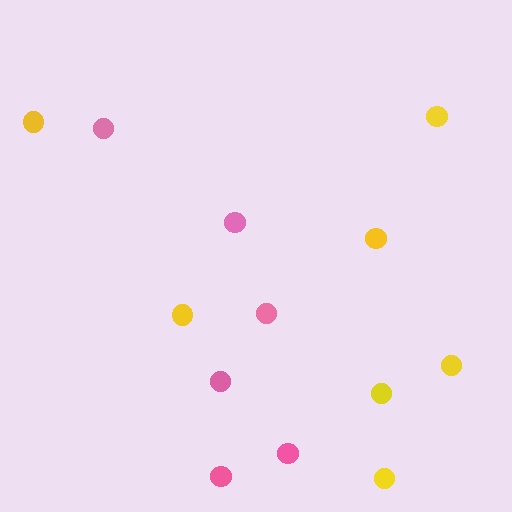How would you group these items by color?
There are 2 groups: one group of yellow circles (7) and one group of pink circles (6).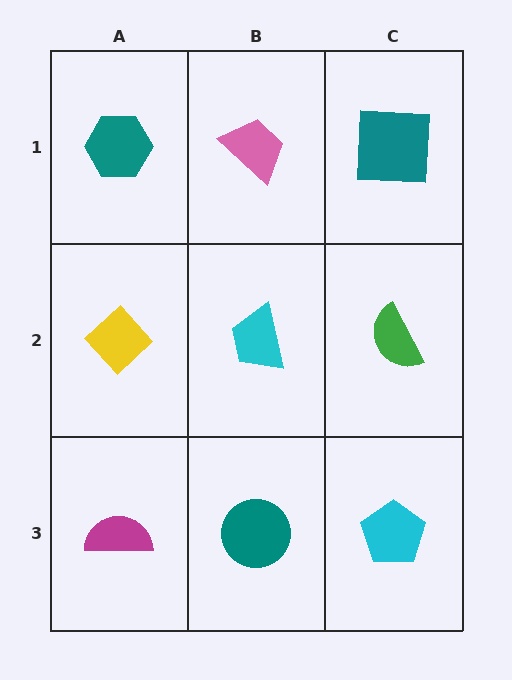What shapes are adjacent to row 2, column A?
A teal hexagon (row 1, column A), a magenta semicircle (row 3, column A), a cyan trapezoid (row 2, column B).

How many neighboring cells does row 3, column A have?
2.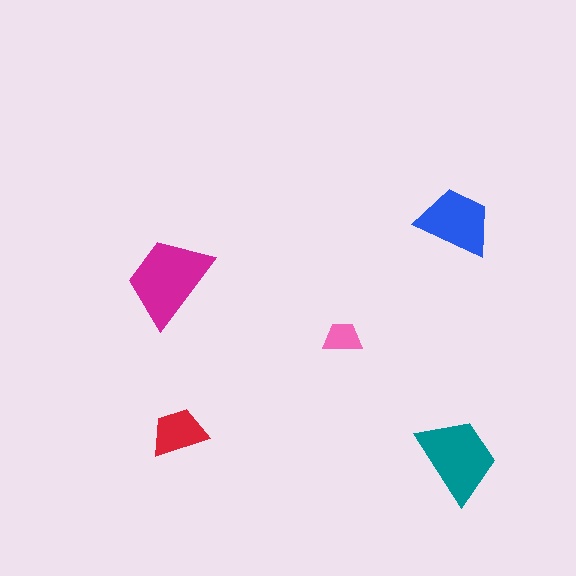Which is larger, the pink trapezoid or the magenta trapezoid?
The magenta one.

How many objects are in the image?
There are 5 objects in the image.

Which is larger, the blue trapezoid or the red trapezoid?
The blue one.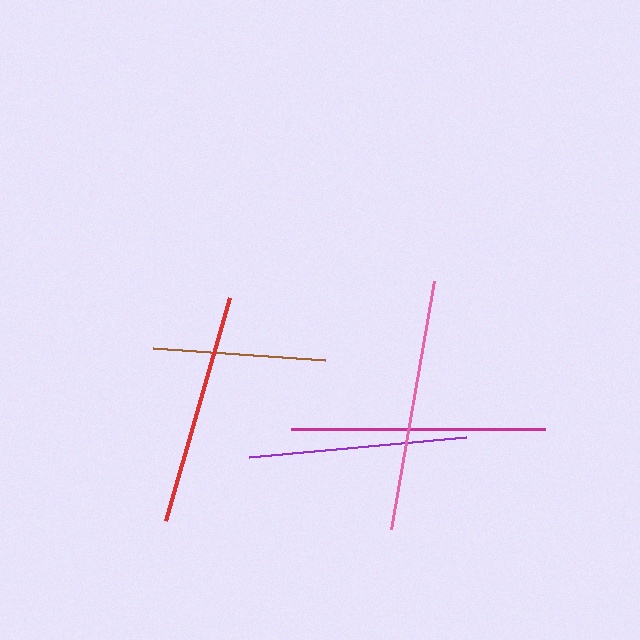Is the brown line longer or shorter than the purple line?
The purple line is longer than the brown line.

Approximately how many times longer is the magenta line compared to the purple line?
The magenta line is approximately 1.2 times the length of the purple line.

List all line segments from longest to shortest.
From longest to shortest: magenta, pink, red, purple, brown.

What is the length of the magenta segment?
The magenta segment is approximately 254 pixels long.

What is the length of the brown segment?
The brown segment is approximately 172 pixels long.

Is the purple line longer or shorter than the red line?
The red line is longer than the purple line.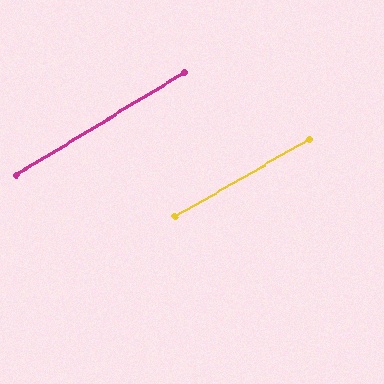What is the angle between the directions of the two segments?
Approximately 1 degree.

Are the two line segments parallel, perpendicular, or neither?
Parallel — their directions differ by only 1.4°.